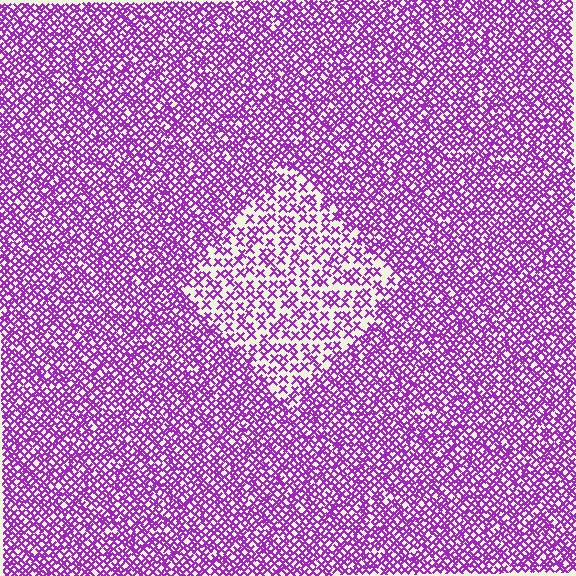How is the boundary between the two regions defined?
The boundary is defined by a change in element density (approximately 1.9x ratio). All elements are the same color, size, and shape.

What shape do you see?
I see a diamond.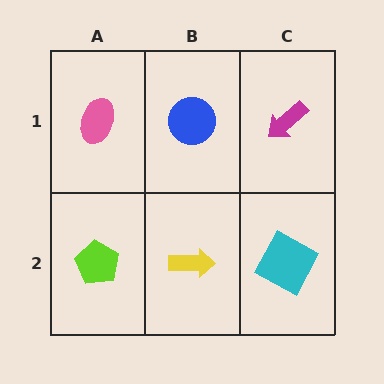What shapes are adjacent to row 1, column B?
A yellow arrow (row 2, column B), a pink ellipse (row 1, column A), a magenta arrow (row 1, column C).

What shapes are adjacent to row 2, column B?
A blue circle (row 1, column B), a lime pentagon (row 2, column A), a cyan square (row 2, column C).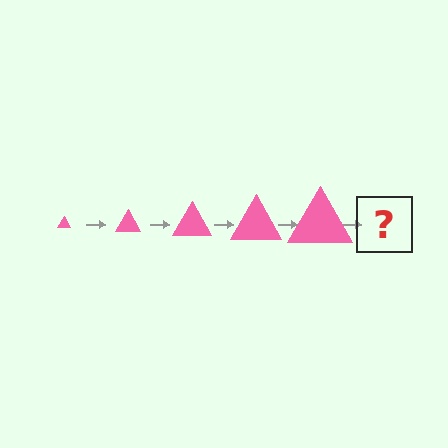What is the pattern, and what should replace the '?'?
The pattern is that the triangle gets progressively larger each step. The '?' should be a pink triangle, larger than the previous one.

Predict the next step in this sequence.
The next step is a pink triangle, larger than the previous one.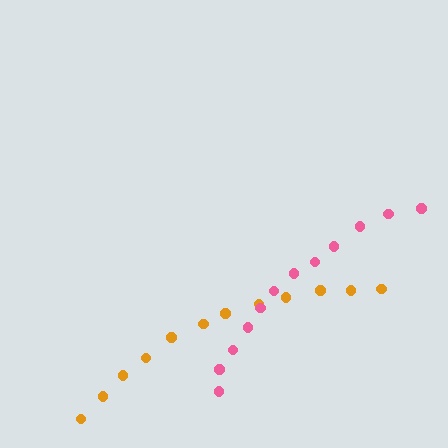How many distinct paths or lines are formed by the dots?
There are 2 distinct paths.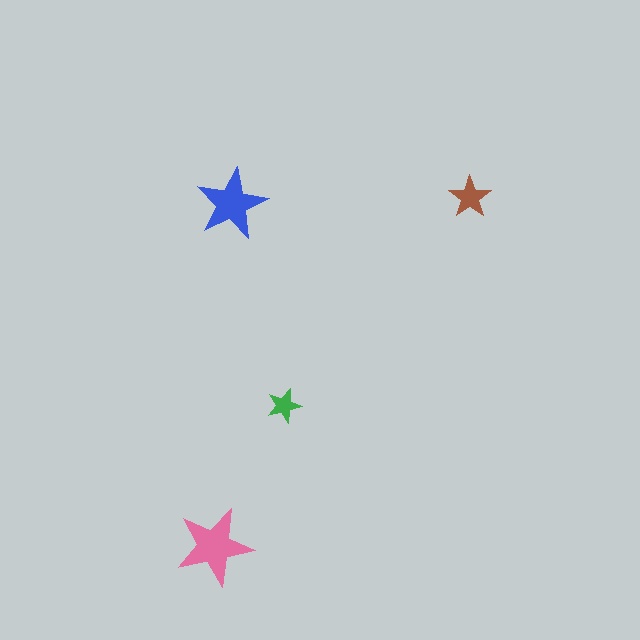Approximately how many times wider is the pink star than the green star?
About 2 times wider.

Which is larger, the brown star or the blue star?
The blue one.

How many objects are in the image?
There are 4 objects in the image.